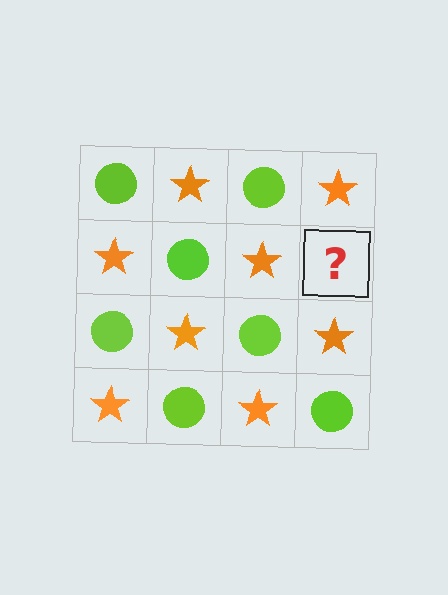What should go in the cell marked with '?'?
The missing cell should contain a lime circle.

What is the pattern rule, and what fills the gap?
The rule is that it alternates lime circle and orange star in a checkerboard pattern. The gap should be filled with a lime circle.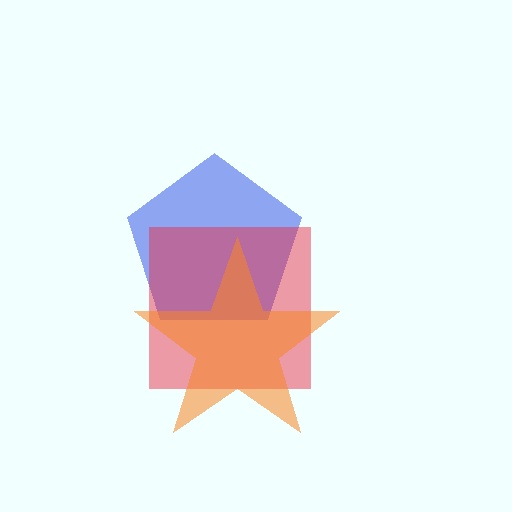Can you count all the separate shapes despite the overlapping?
Yes, there are 3 separate shapes.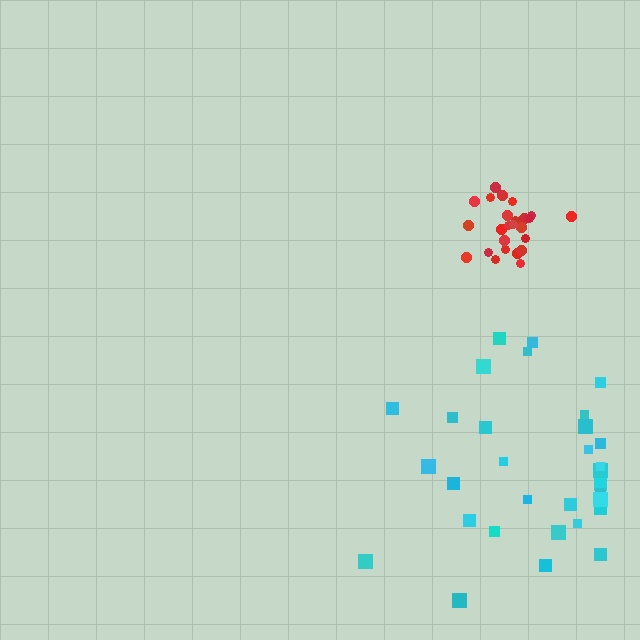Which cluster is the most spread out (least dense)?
Cyan.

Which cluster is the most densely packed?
Red.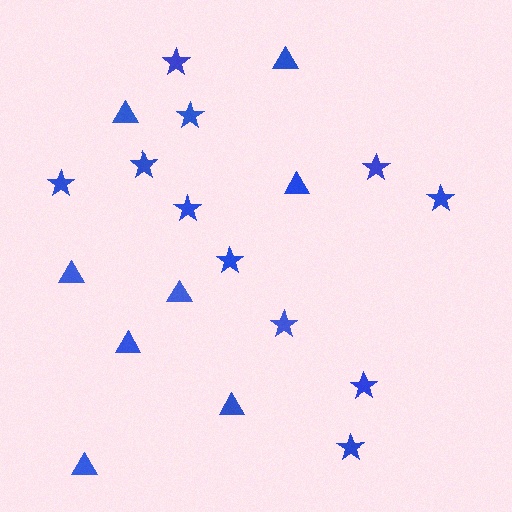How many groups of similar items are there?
There are 2 groups: one group of stars (11) and one group of triangles (8).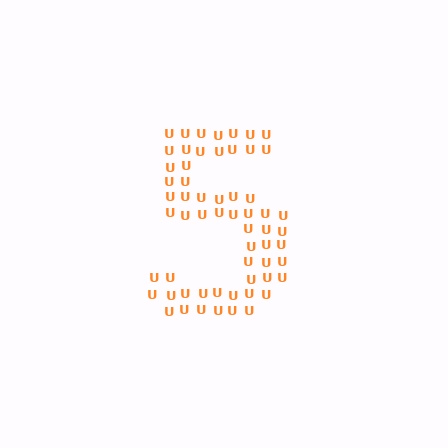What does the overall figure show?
The overall figure shows the digit 5.